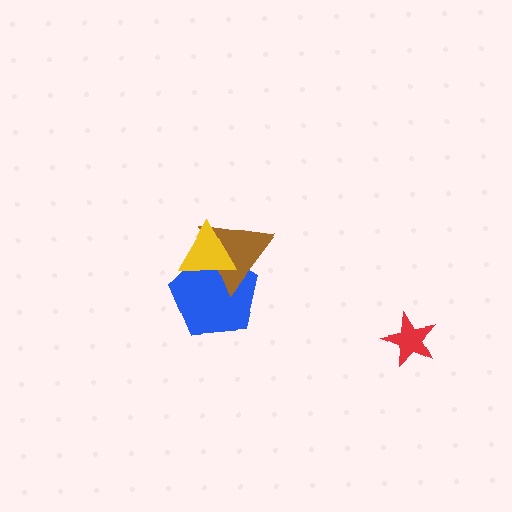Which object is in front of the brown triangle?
The yellow triangle is in front of the brown triangle.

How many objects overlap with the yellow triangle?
2 objects overlap with the yellow triangle.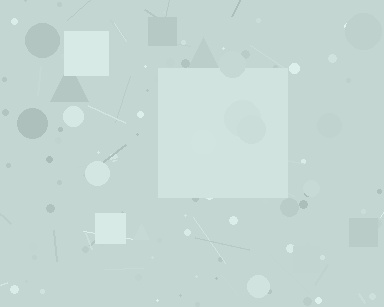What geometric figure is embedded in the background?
A square is embedded in the background.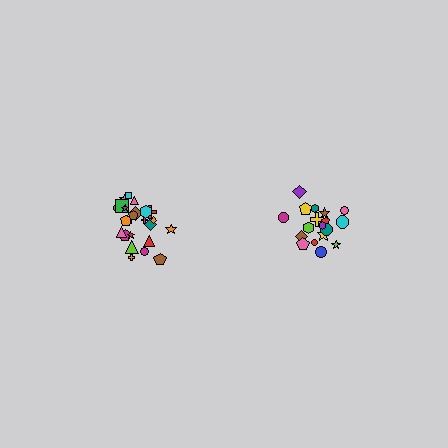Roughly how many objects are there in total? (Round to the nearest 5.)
Roughly 45 objects in total.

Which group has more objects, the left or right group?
The left group.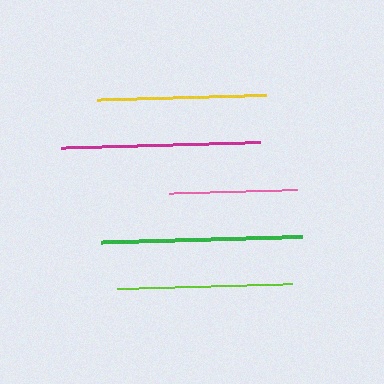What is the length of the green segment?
The green segment is approximately 200 pixels long.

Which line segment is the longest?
The green line is the longest at approximately 200 pixels.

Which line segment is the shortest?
The pink line is the shortest at approximately 128 pixels.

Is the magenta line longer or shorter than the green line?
The green line is longer than the magenta line.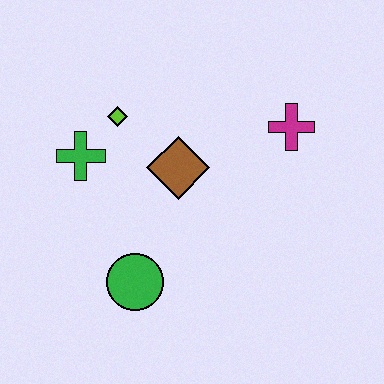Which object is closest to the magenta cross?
The brown diamond is closest to the magenta cross.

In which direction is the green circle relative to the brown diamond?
The green circle is below the brown diamond.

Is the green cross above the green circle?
Yes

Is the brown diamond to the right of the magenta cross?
No